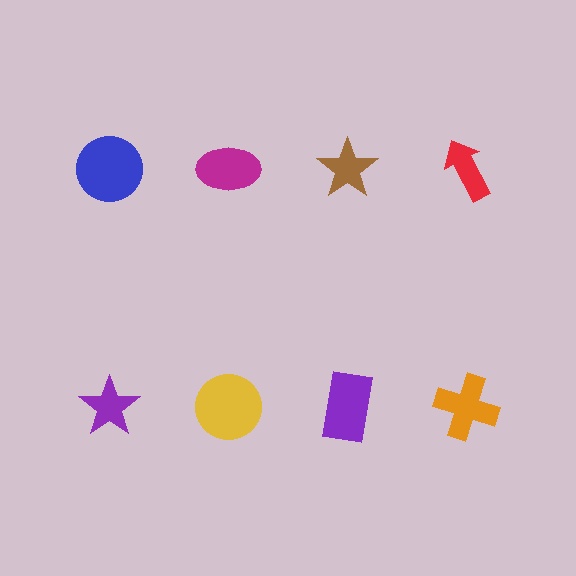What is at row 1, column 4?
A red arrow.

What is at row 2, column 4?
An orange cross.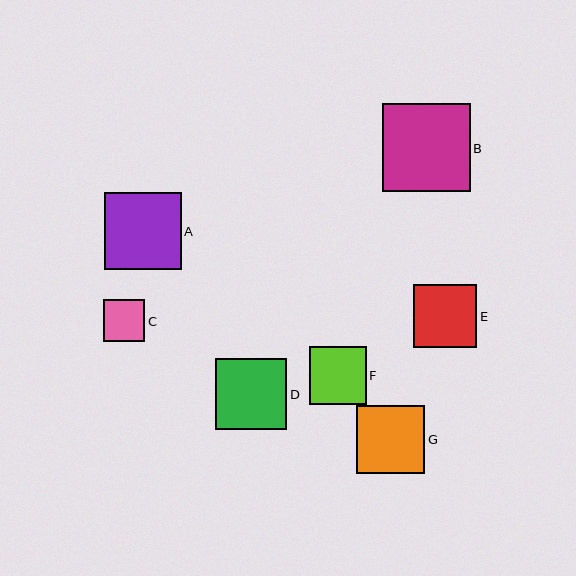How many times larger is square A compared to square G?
Square A is approximately 1.1 times the size of square G.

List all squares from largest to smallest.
From largest to smallest: B, A, D, G, E, F, C.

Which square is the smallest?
Square C is the smallest with a size of approximately 42 pixels.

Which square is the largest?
Square B is the largest with a size of approximately 88 pixels.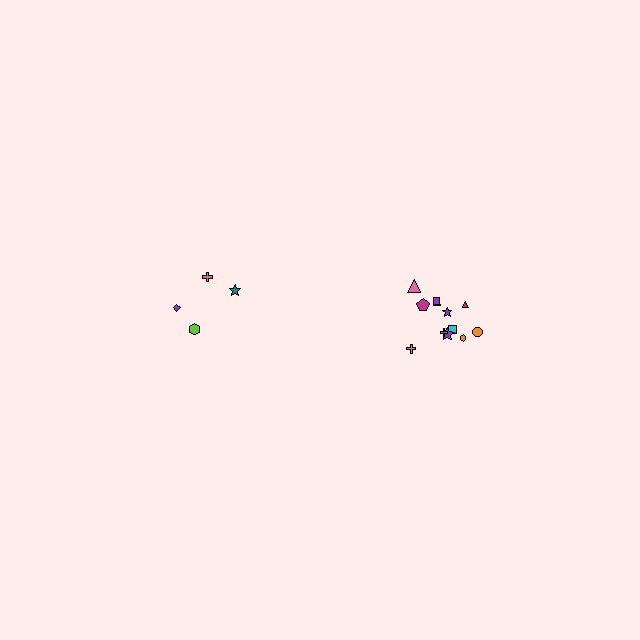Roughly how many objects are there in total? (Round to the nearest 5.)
Roughly 15 objects in total.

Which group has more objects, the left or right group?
The right group.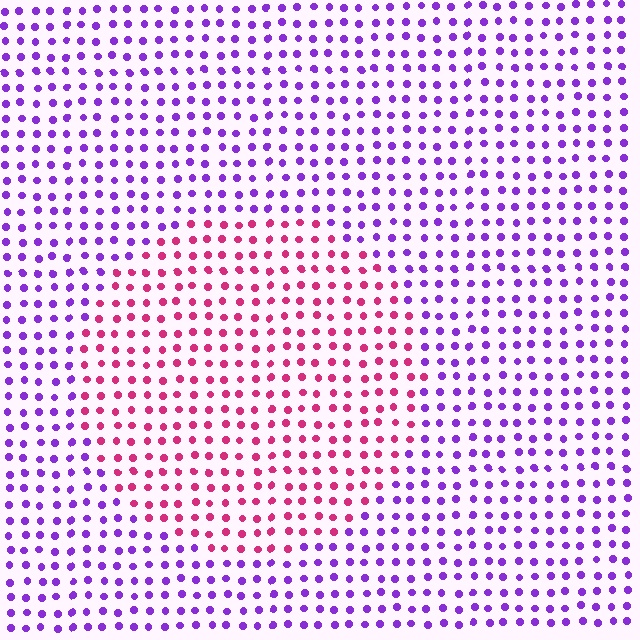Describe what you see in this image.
The image is filled with small purple elements in a uniform arrangement. A circle-shaped region is visible where the elements are tinted to a slightly different hue, forming a subtle color boundary.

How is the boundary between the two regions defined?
The boundary is defined purely by a slight shift in hue (about 58 degrees). Spacing, size, and orientation are identical on both sides.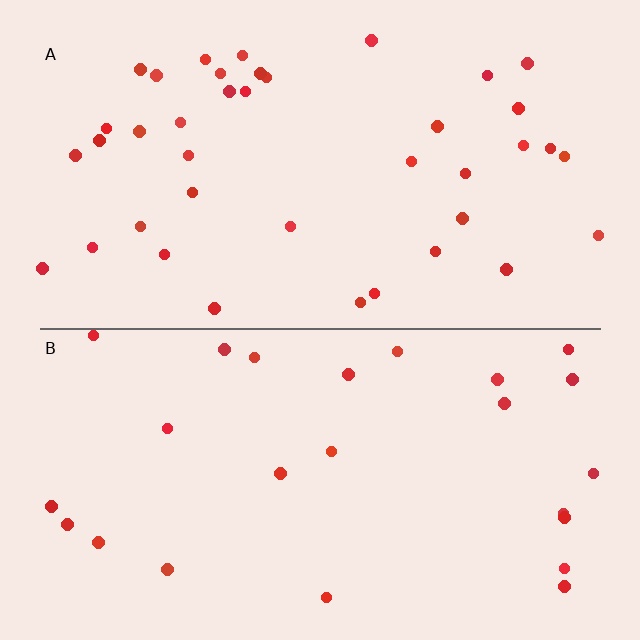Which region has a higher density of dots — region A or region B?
A (the top).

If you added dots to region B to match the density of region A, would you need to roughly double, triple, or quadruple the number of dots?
Approximately double.